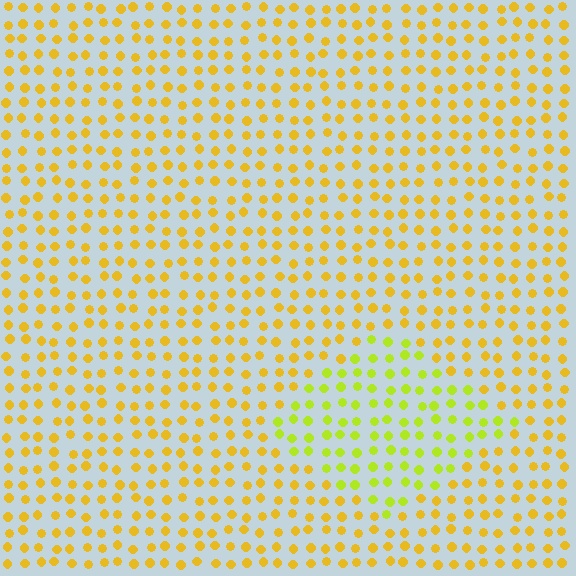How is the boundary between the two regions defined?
The boundary is defined purely by a slight shift in hue (about 32 degrees). Spacing, size, and orientation are identical on both sides.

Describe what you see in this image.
The image is filled with small yellow elements in a uniform arrangement. A diamond-shaped region is visible where the elements are tinted to a slightly different hue, forming a subtle color boundary.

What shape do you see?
I see a diamond.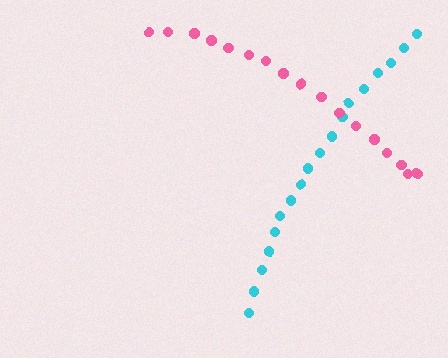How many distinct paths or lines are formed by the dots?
There are 2 distinct paths.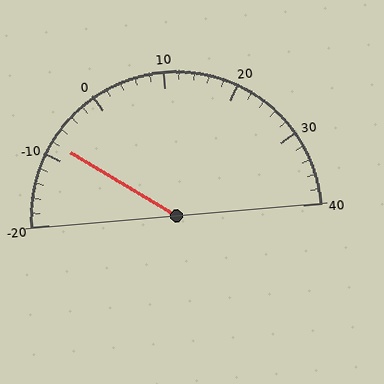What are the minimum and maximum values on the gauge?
The gauge ranges from -20 to 40.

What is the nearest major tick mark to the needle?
The nearest major tick mark is -10.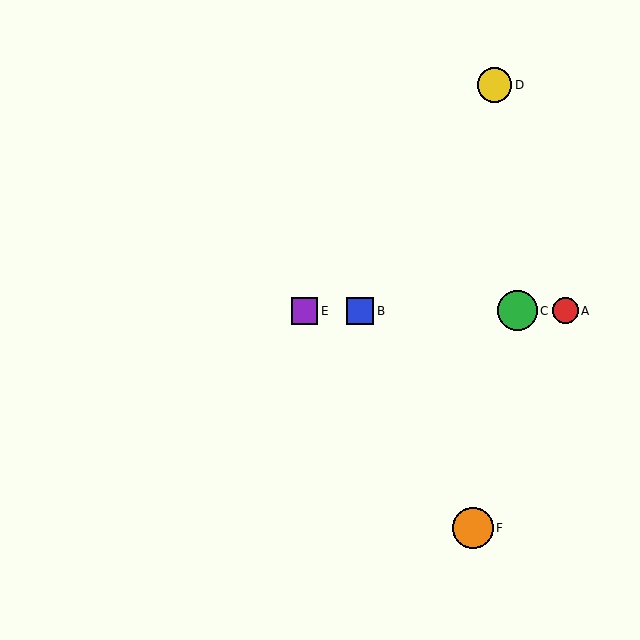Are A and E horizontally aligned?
Yes, both are at y≈311.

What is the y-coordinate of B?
Object B is at y≈311.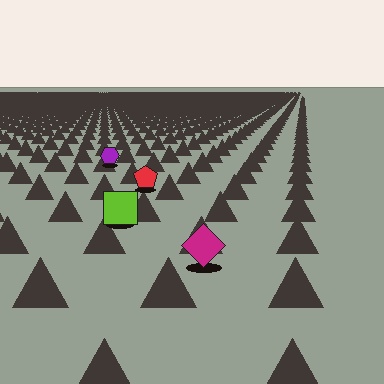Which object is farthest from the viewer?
The purple hexagon is farthest from the viewer. It appears smaller and the ground texture around it is denser.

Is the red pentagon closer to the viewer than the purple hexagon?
Yes. The red pentagon is closer — you can tell from the texture gradient: the ground texture is coarser near it.